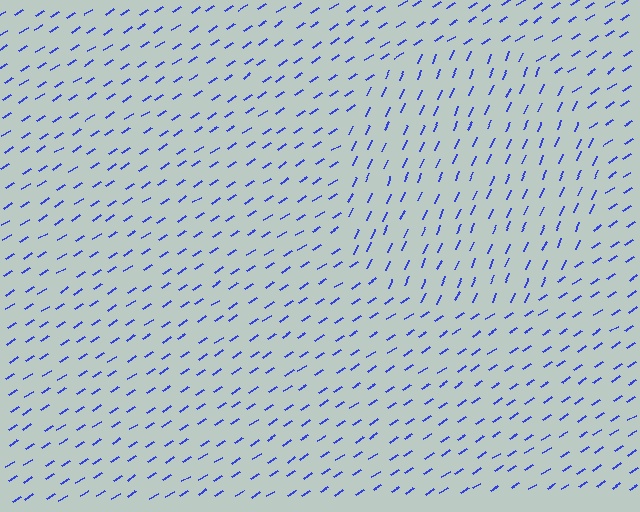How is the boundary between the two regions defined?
The boundary is defined purely by a change in line orientation (approximately 33 degrees difference). All lines are the same color and thickness.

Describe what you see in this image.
The image is filled with small blue line segments. A circle region in the image has lines oriented differently from the surrounding lines, creating a visible texture boundary.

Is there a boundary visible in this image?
Yes, there is a texture boundary formed by a change in line orientation.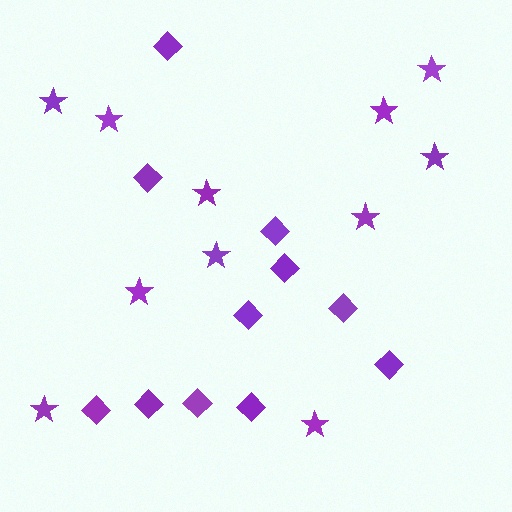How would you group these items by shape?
There are 2 groups: one group of stars (11) and one group of diamonds (11).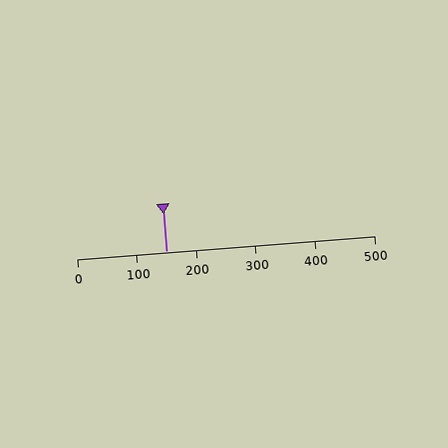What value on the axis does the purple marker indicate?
The marker indicates approximately 150.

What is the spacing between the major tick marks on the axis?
The major ticks are spaced 100 apart.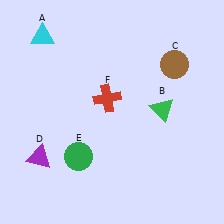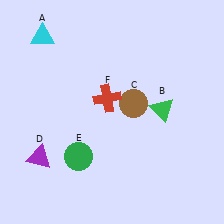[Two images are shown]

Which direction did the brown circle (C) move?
The brown circle (C) moved left.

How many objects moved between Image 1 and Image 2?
1 object moved between the two images.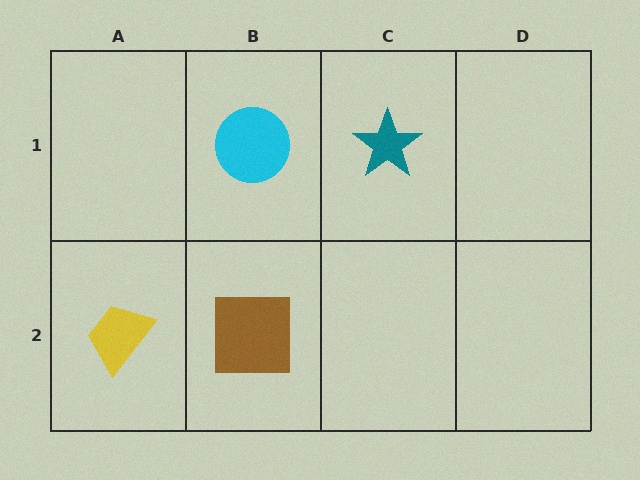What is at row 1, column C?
A teal star.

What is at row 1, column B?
A cyan circle.